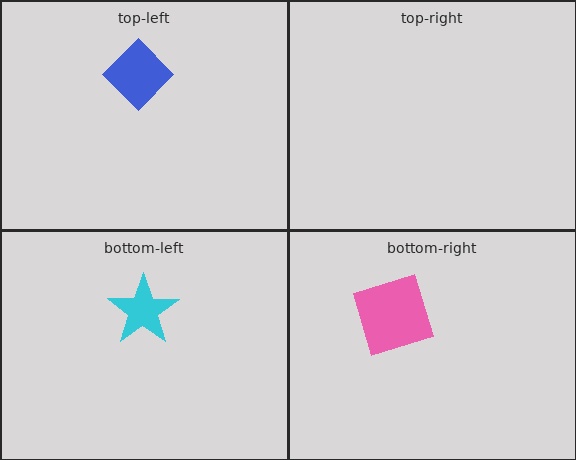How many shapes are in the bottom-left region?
1.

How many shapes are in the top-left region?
1.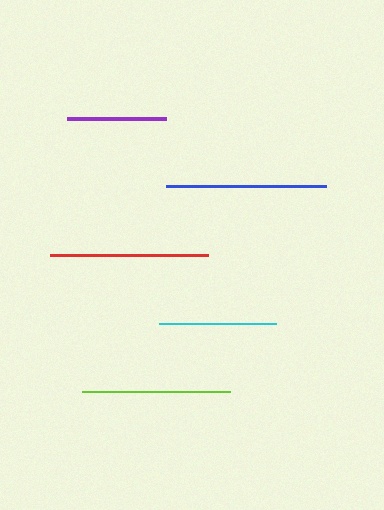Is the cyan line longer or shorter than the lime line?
The lime line is longer than the cyan line.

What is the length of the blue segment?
The blue segment is approximately 160 pixels long.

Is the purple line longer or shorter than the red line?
The red line is longer than the purple line.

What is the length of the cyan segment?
The cyan segment is approximately 116 pixels long.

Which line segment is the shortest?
The purple line is the shortest at approximately 99 pixels.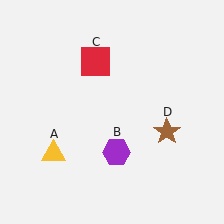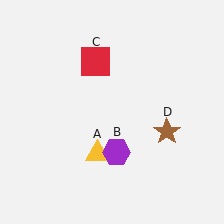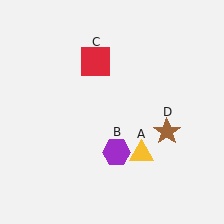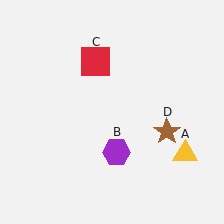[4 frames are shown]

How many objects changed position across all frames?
1 object changed position: yellow triangle (object A).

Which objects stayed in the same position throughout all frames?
Purple hexagon (object B) and red square (object C) and brown star (object D) remained stationary.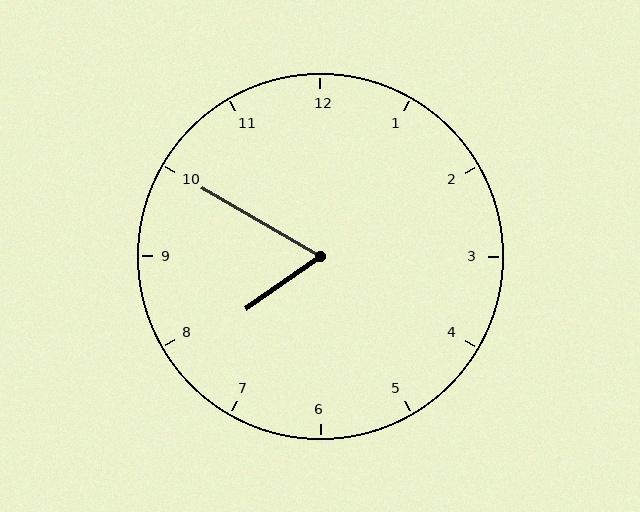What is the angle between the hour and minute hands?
Approximately 65 degrees.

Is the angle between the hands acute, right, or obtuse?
It is acute.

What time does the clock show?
7:50.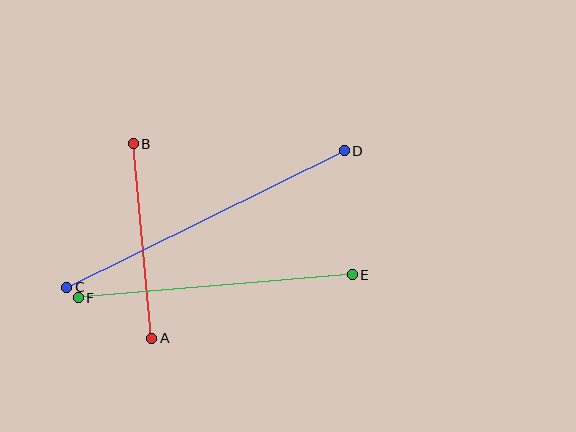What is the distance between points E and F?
The distance is approximately 275 pixels.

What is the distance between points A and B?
The distance is approximately 195 pixels.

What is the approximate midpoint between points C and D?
The midpoint is at approximately (205, 219) pixels.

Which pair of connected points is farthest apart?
Points C and D are farthest apart.